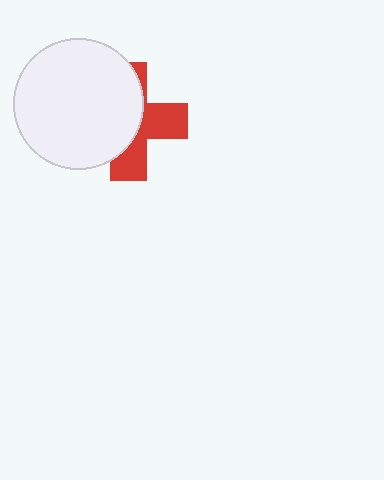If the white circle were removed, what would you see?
You would see the complete red cross.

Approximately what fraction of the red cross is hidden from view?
Roughly 55% of the red cross is hidden behind the white circle.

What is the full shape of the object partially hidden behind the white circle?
The partially hidden object is a red cross.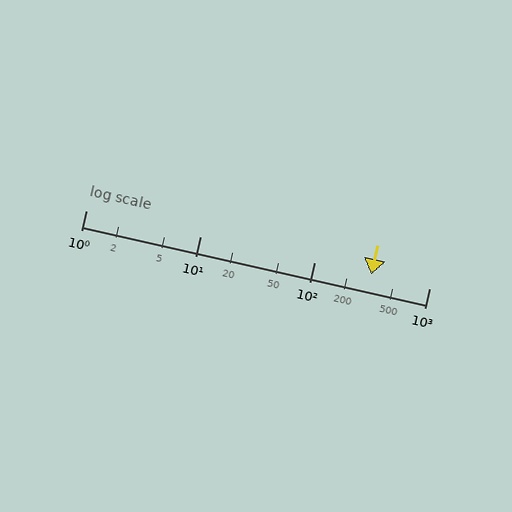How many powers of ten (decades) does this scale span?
The scale spans 3 decades, from 1 to 1000.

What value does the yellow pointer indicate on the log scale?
The pointer indicates approximately 310.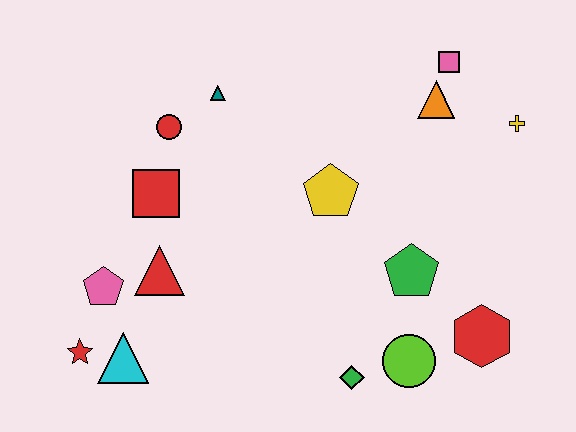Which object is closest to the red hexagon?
The lime circle is closest to the red hexagon.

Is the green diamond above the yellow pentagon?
No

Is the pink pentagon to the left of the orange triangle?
Yes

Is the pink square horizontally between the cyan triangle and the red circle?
No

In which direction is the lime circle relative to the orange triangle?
The lime circle is below the orange triangle.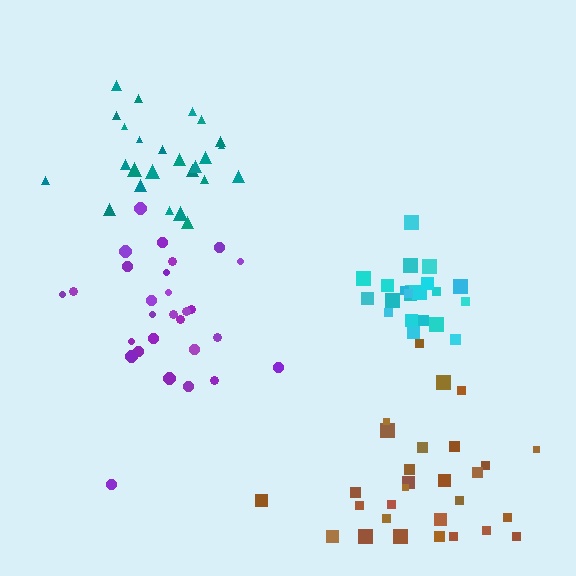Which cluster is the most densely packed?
Cyan.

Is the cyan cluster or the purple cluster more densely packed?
Cyan.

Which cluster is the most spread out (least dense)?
Brown.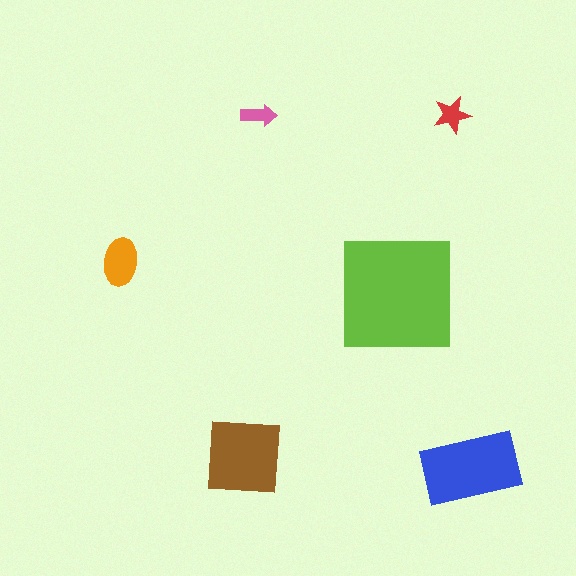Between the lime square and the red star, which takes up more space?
The lime square.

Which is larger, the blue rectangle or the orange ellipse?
The blue rectangle.